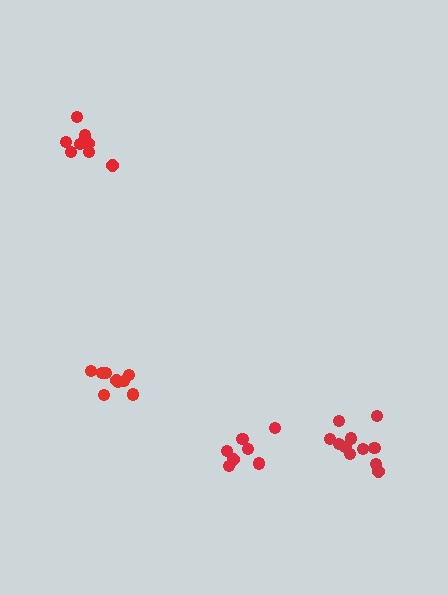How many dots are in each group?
Group 1: 7 dots, Group 2: 8 dots, Group 3: 9 dots, Group 4: 11 dots (35 total).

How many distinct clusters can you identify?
There are 4 distinct clusters.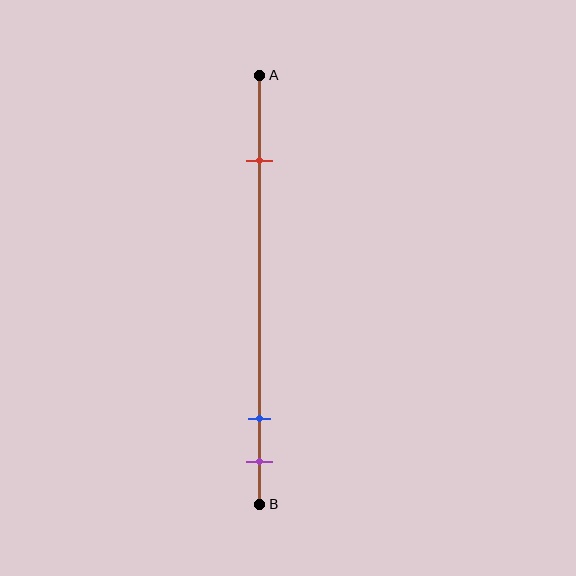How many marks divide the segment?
There are 3 marks dividing the segment.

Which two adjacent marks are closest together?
The blue and purple marks are the closest adjacent pair.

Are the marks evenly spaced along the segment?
No, the marks are not evenly spaced.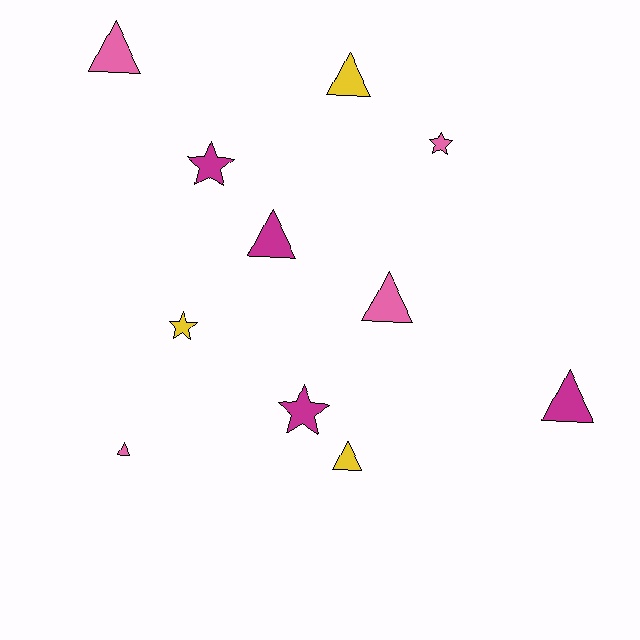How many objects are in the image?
There are 11 objects.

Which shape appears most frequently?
Triangle, with 7 objects.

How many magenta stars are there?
There are 2 magenta stars.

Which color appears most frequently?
Magenta, with 4 objects.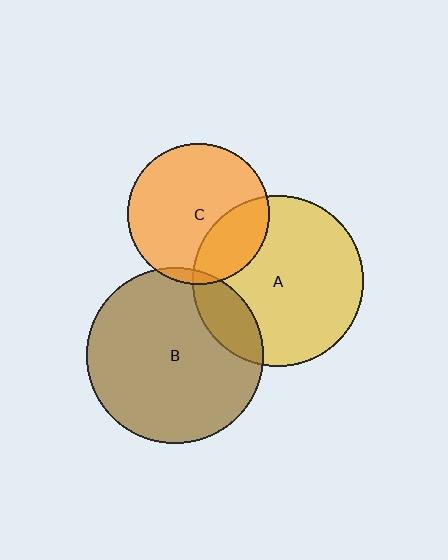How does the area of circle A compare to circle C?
Approximately 1.5 times.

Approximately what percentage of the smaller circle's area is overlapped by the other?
Approximately 15%.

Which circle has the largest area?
Circle B (brown).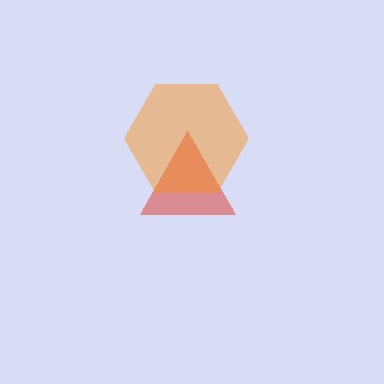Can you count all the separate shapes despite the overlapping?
Yes, there are 2 separate shapes.